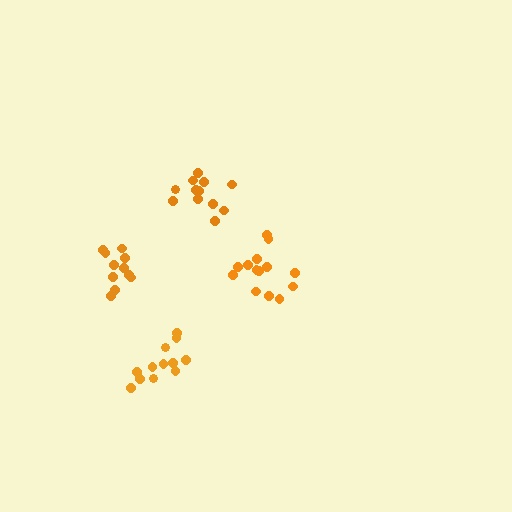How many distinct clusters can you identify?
There are 4 distinct clusters.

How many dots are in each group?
Group 1: 14 dots, Group 2: 12 dots, Group 3: 11 dots, Group 4: 12 dots (49 total).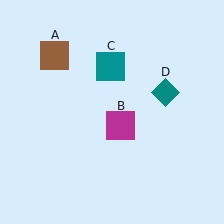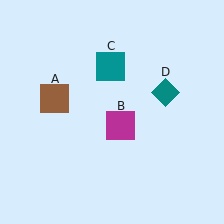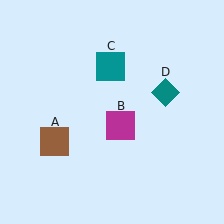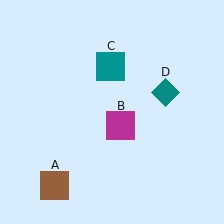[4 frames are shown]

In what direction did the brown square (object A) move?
The brown square (object A) moved down.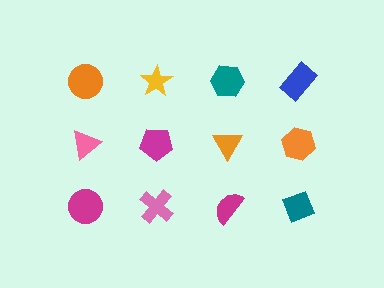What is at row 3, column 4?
A teal diamond.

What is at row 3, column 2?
A pink cross.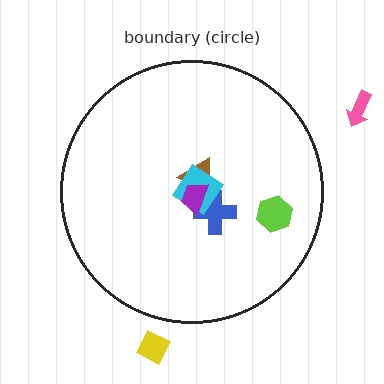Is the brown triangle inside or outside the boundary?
Inside.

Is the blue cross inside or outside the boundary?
Inside.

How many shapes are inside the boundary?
5 inside, 2 outside.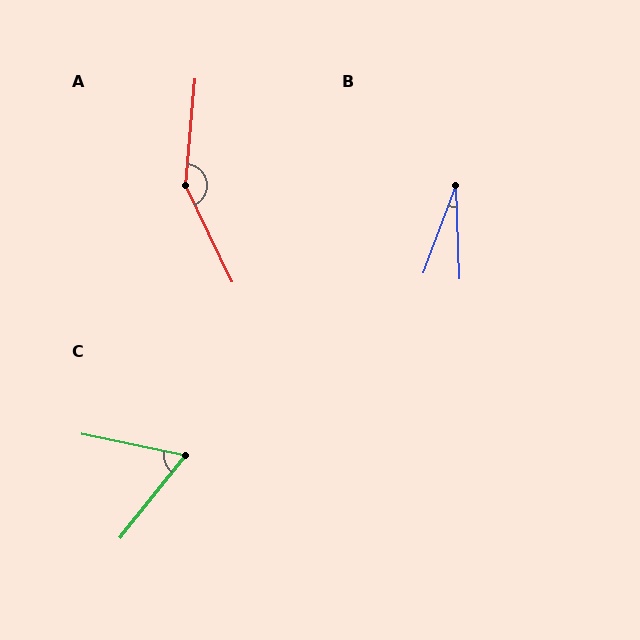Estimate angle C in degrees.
Approximately 63 degrees.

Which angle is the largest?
A, at approximately 150 degrees.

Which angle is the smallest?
B, at approximately 22 degrees.